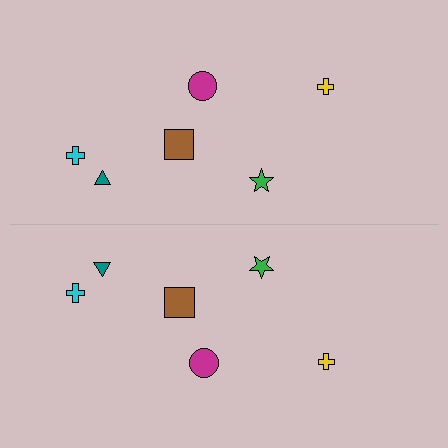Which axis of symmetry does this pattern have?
The pattern has a horizontal axis of symmetry running through the center of the image.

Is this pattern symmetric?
Yes, this pattern has bilateral (reflection) symmetry.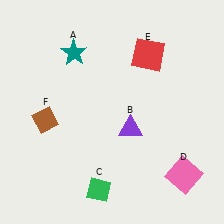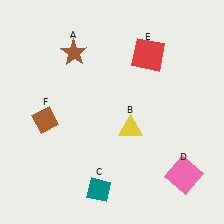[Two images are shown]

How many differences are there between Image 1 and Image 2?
There are 3 differences between the two images.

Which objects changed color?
A changed from teal to brown. B changed from purple to yellow. C changed from green to teal.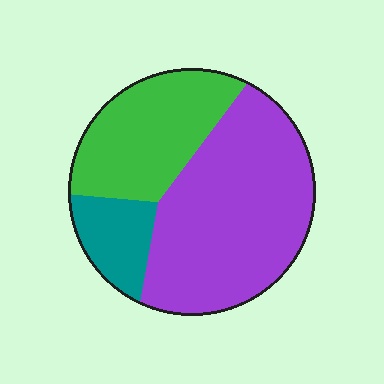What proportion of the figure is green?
Green takes up about one third (1/3) of the figure.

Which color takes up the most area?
Purple, at roughly 55%.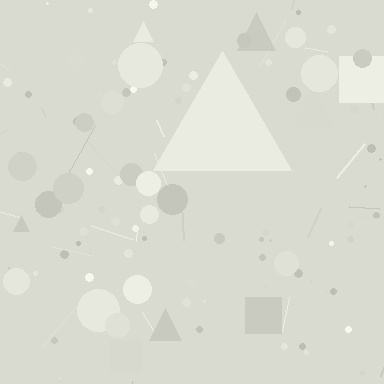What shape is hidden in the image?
A triangle is hidden in the image.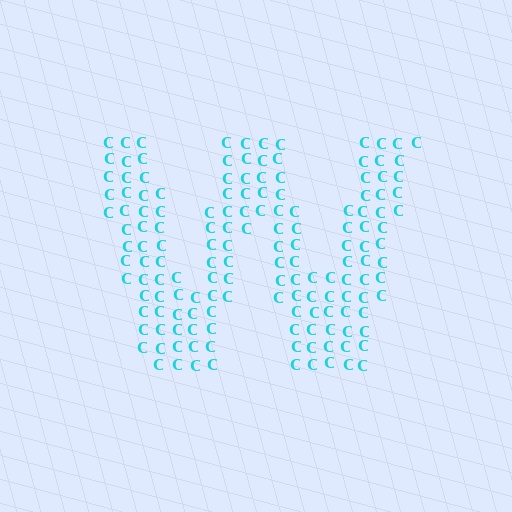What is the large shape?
The large shape is the letter W.